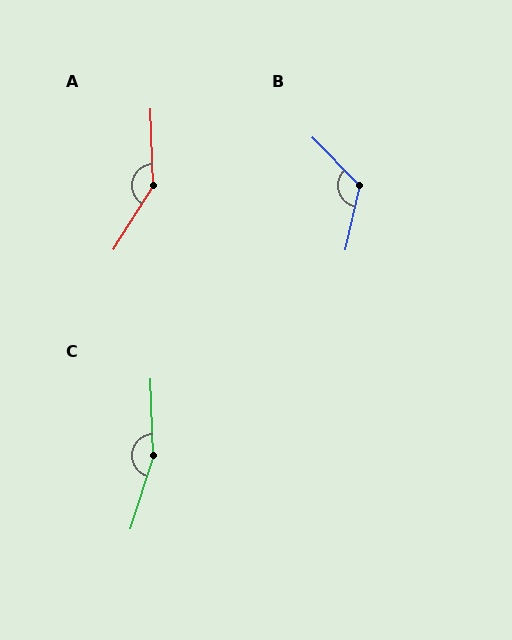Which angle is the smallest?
B, at approximately 123 degrees.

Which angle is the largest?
C, at approximately 160 degrees.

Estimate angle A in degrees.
Approximately 146 degrees.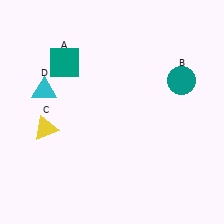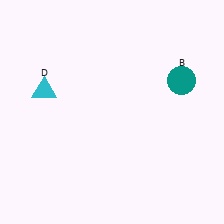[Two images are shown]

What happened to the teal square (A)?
The teal square (A) was removed in Image 2. It was in the top-left area of Image 1.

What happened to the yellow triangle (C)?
The yellow triangle (C) was removed in Image 2. It was in the bottom-left area of Image 1.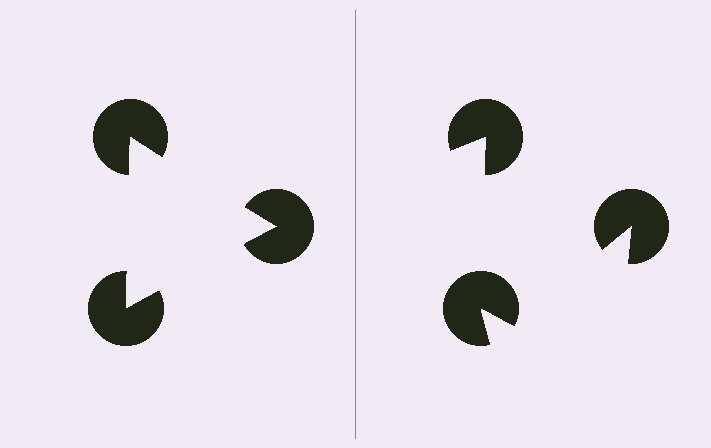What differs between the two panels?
The pac-man discs are positioned identically on both sides; only the wedge orientations differ. On the left they align to a triangle; on the right they are misaligned.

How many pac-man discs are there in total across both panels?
6 — 3 on each side.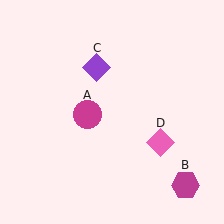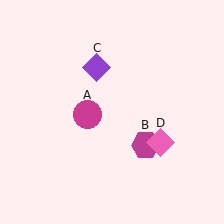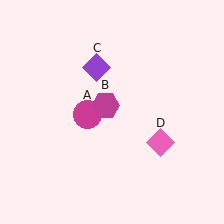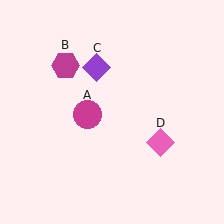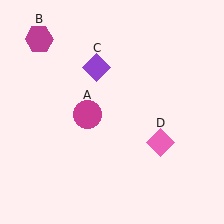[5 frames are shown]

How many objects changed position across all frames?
1 object changed position: magenta hexagon (object B).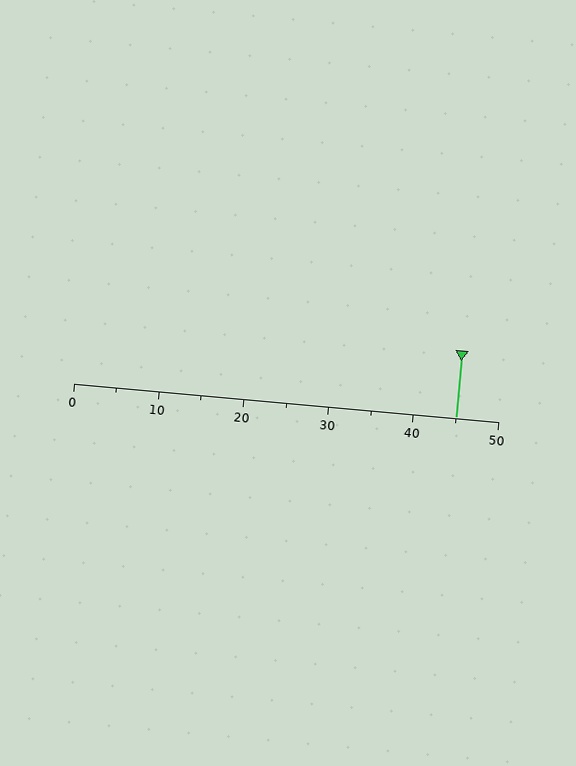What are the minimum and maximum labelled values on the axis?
The axis runs from 0 to 50.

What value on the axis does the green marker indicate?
The marker indicates approximately 45.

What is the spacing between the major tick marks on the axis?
The major ticks are spaced 10 apart.